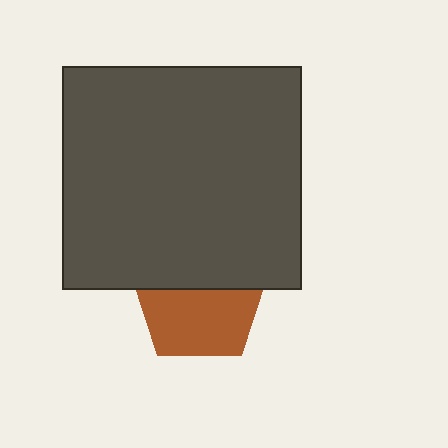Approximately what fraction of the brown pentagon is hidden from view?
Roughly 43% of the brown pentagon is hidden behind the dark gray rectangle.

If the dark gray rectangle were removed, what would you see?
You would see the complete brown pentagon.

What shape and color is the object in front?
The object in front is a dark gray rectangle.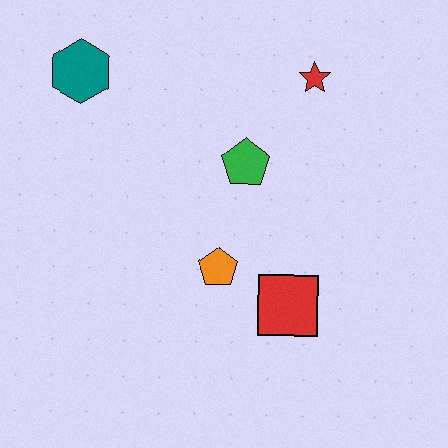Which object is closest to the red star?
The green pentagon is closest to the red star.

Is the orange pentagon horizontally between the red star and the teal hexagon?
Yes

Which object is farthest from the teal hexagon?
The red square is farthest from the teal hexagon.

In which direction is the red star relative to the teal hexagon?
The red star is to the right of the teal hexagon.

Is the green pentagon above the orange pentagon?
Yes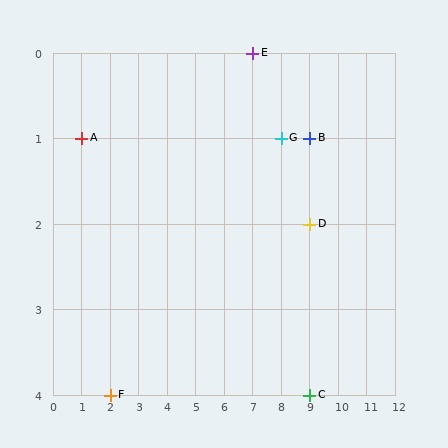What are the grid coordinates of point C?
Point C is at grid coordinates (9, 4).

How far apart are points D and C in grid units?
Points D and C are 2 rows apart.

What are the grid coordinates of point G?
Point G is at grid coordinates (8, 1).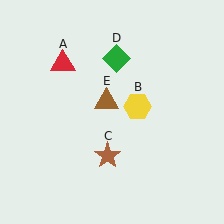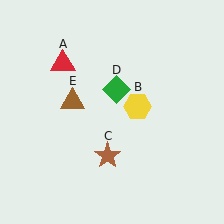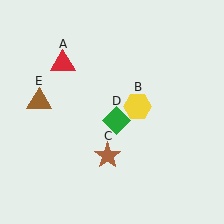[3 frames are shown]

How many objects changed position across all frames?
2 objects changed position: green diamond (object D), brown triangle (object E).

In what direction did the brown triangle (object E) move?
The brown triangle (object E) moved left.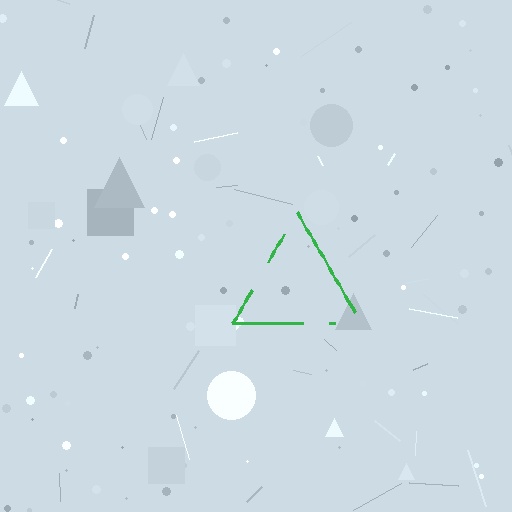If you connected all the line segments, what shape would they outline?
They would outline a triangle.